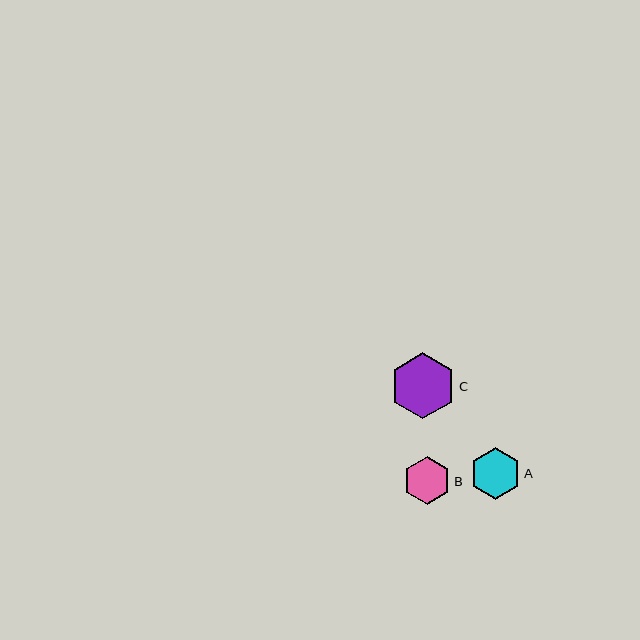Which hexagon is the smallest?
Hexagon B is the smallest with a size of approximately 47 pixels.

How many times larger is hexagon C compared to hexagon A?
Hexagon C is approximately 1.3 times the size of hexagon A.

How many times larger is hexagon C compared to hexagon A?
Hexagon C is approximately 1.3 times the size of hexagon A.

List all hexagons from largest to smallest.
From largest to smallest: C, A, B.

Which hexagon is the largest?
Hexagon C is the largest with a size of approximately 66 pixels.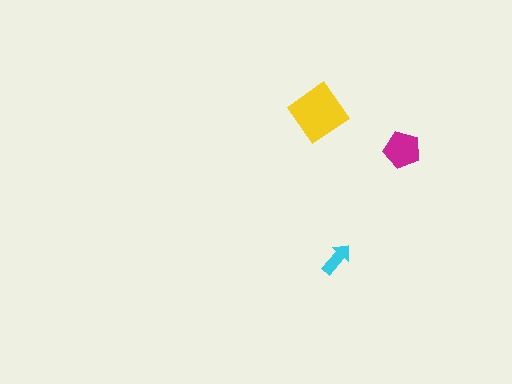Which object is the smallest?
The cyan arrow.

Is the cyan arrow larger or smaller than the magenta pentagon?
Smaller.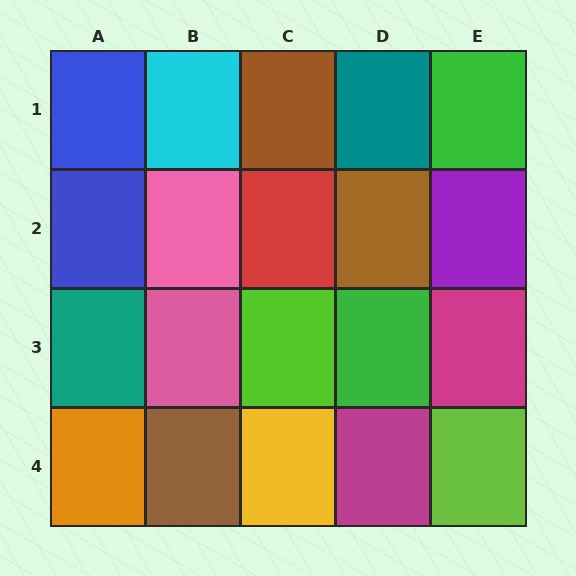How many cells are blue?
2 cells are blue.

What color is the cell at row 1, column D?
Teal.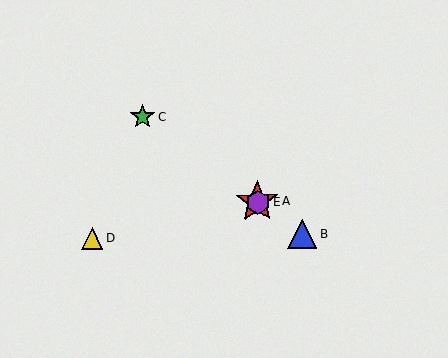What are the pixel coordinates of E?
Object E is at (258, 202).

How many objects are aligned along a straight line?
4 objects (A, B, C, E) are aligned along a straight line.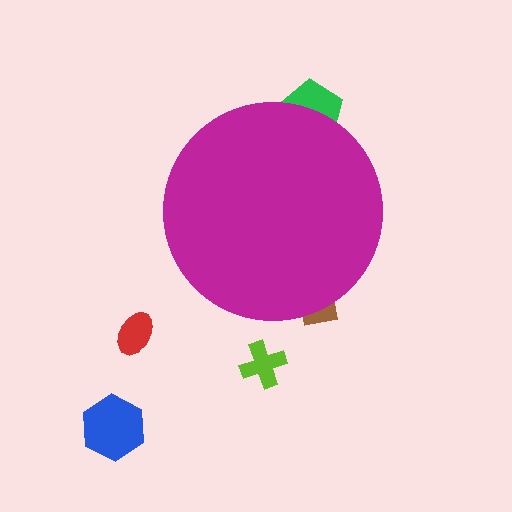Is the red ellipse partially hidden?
No, the red ellipse is fully visible.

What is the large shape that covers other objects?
A magenta circle.